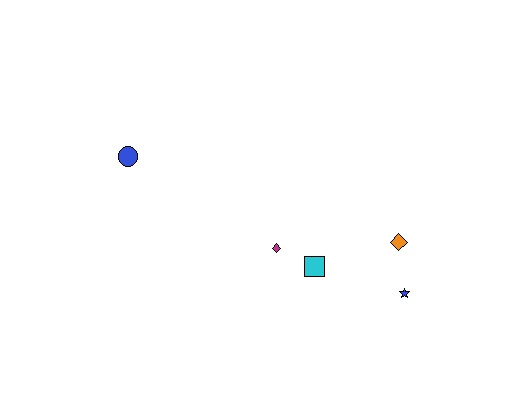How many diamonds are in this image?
There are 2 diamonds.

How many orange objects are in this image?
There is 1 orange object.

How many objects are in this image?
There are 5 objects.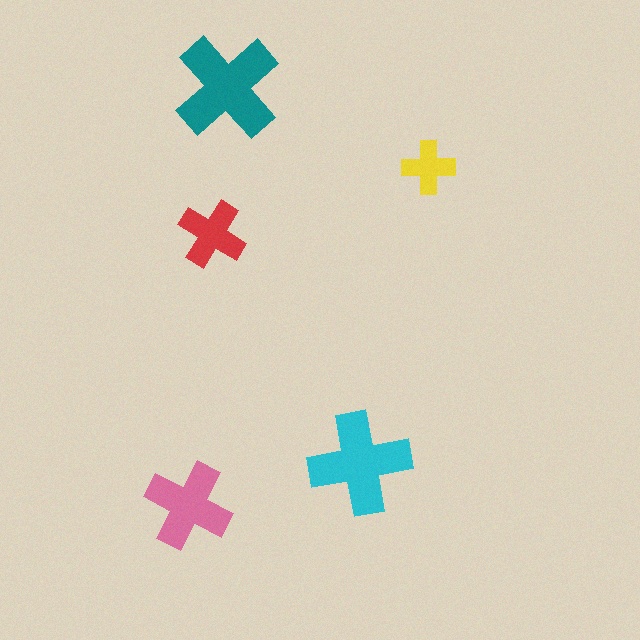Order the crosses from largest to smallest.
the teal one, the cyan one, the pink one, the red one, the yellow one.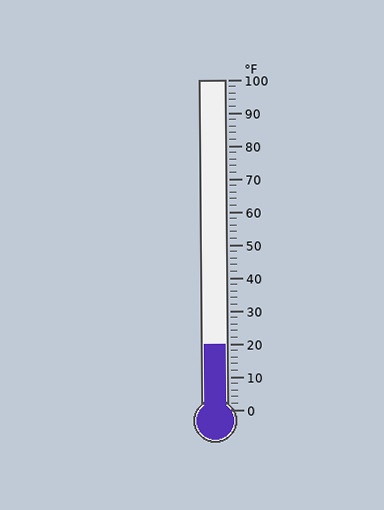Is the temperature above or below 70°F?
The temperature is below 70°F.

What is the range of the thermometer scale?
The thermometer scale ranges from 0°F to 100°F.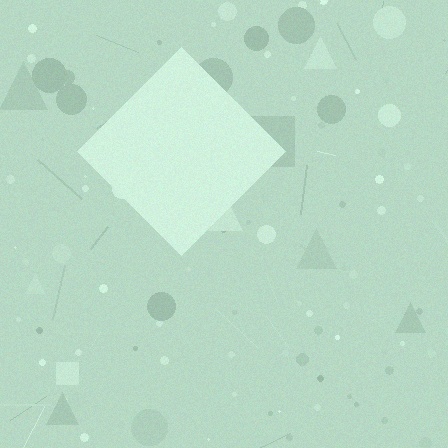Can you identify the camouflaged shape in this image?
The camouflaged shape is a diamond.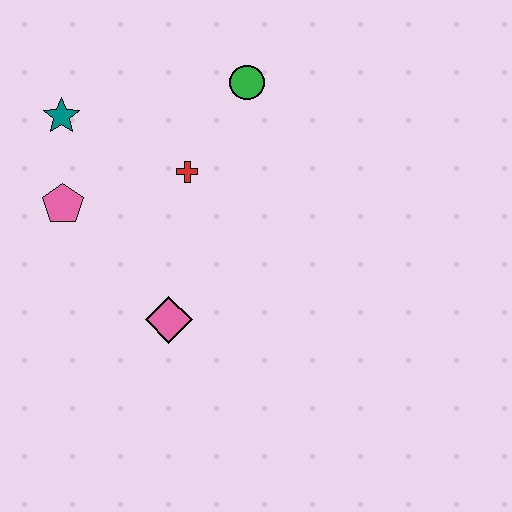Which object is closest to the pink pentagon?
The teal star is closest to the pink pentagon.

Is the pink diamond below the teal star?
Yes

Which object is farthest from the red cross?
The pink diamond is farthest from the red cross.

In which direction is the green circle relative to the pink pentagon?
The green circle is to the right of the pink pentagon.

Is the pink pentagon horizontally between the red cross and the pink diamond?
No